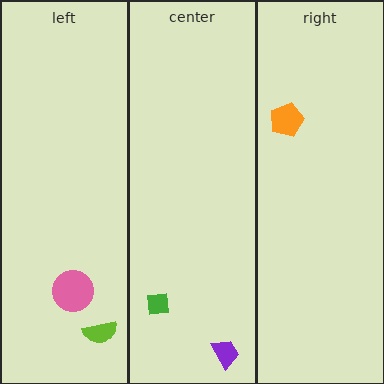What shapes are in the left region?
The lime semicircle, the pink circle.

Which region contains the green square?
The center region.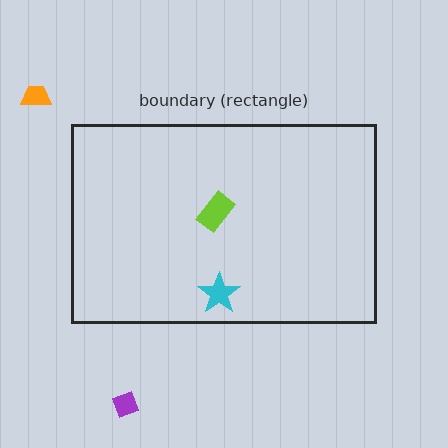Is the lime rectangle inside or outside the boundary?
Inside.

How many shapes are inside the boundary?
2 inside, 2 outside.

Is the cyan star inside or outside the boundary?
Inside.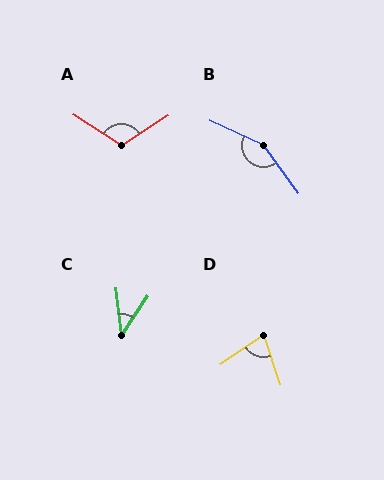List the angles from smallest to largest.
C (40°), D (75°), A (115°), B (151°).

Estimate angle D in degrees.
Approximately 75 degrees.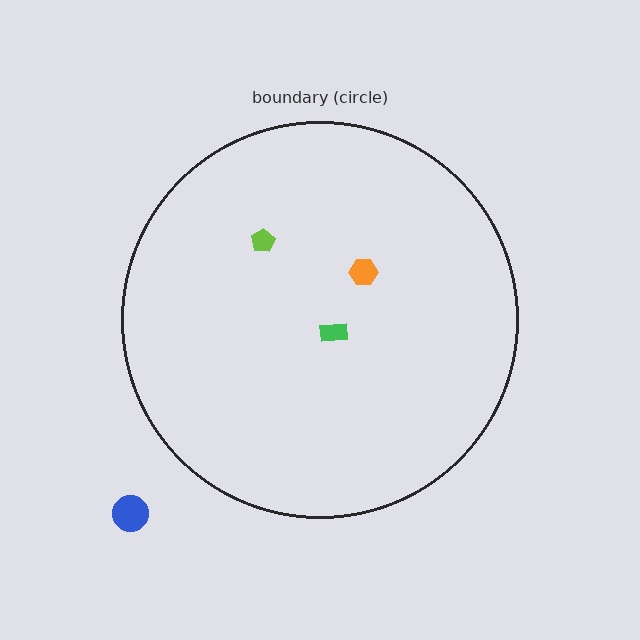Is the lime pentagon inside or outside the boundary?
Inside.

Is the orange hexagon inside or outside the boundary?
Inside.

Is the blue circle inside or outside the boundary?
Outside.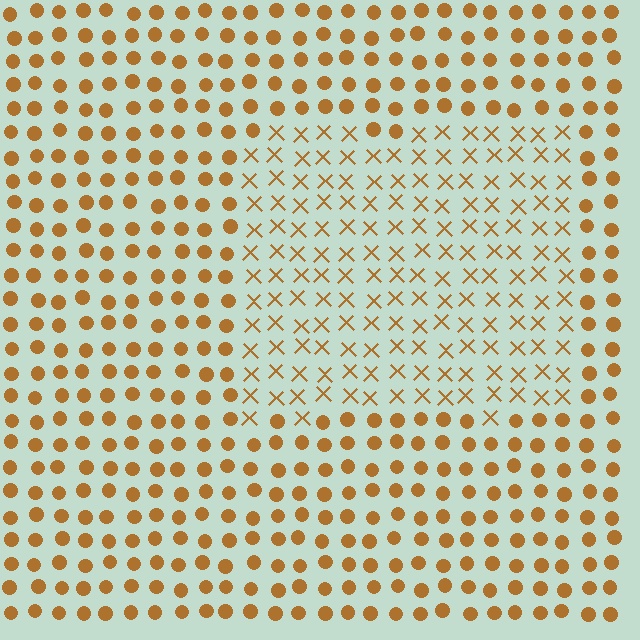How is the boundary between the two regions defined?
The boundary is defined by a change in element shape: X marks inside vs. circles outside. All elements share the same color and spacing.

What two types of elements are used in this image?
The image uses X marks inside the rectangle region and circles outside it.